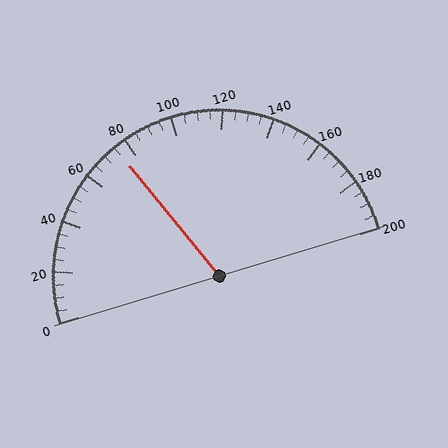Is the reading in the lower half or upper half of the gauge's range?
The reading is in the lower half of the range (0 to 200).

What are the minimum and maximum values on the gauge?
The gauge ranges from 0 to 200.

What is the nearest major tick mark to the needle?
The nearest major tick mark is 80.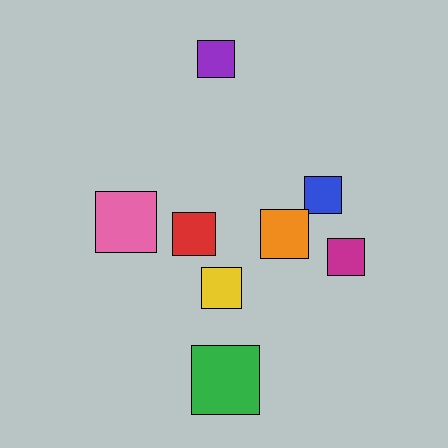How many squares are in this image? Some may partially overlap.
There are 8 squares.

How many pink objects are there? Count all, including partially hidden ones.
There is 1 pink object.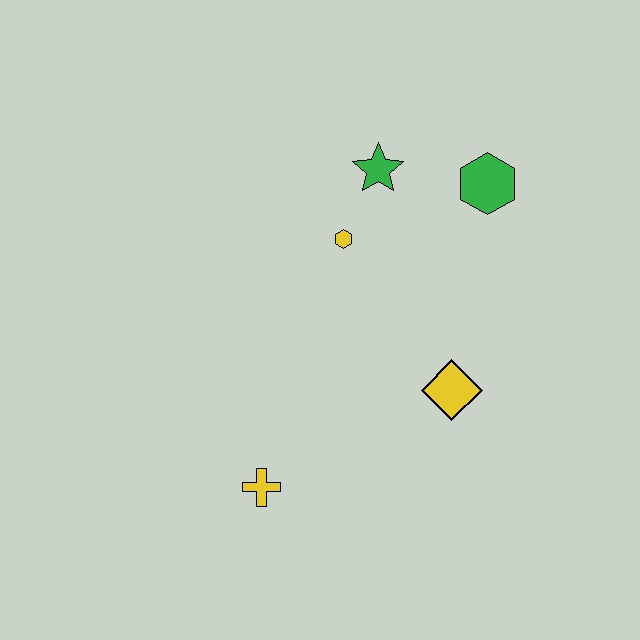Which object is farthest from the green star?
The yellow cross is farthest from the green star.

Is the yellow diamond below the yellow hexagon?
Yes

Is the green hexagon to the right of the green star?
Yes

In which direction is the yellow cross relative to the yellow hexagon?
The yellow cross is below the yellow hexagon.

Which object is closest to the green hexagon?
The green star is closest to the green hexagon.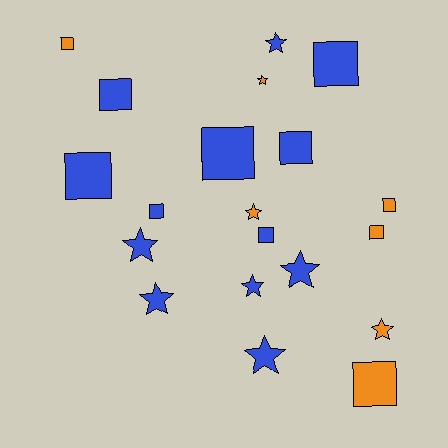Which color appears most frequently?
Blue, with 13 objects.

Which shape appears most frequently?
Square, with 11 objects.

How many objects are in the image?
There are 20 objects.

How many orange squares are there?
There are 4 orange squares.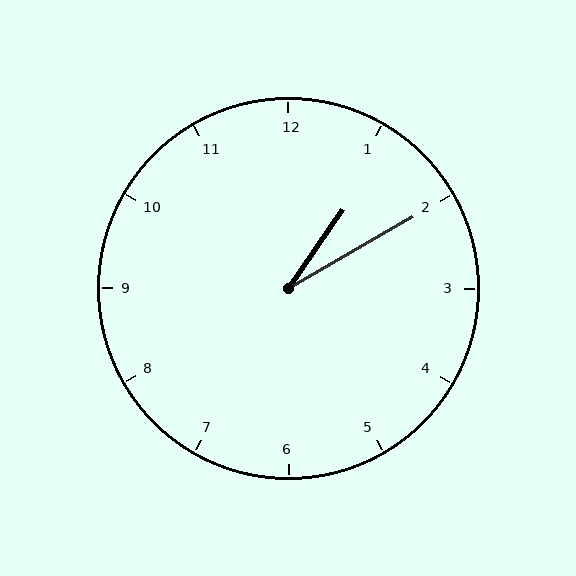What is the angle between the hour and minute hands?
Approximately 25 degrees.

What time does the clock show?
1:10.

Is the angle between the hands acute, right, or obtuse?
It is acute.